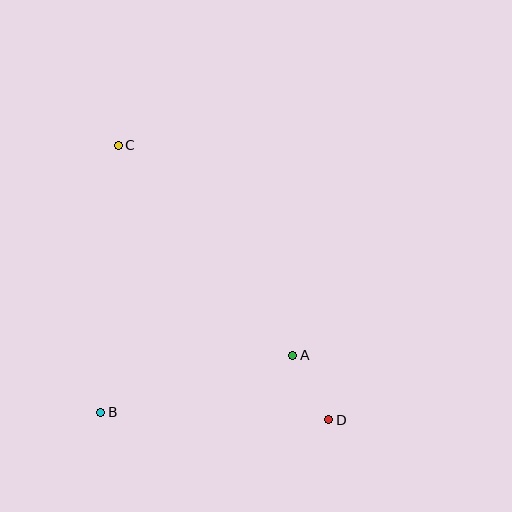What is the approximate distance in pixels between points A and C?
The distance between A and C is approximately 273 pixels.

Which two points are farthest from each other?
Points C and D are farthest from each other.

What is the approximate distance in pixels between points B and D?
The distance between B and D is approximately 228 pixels.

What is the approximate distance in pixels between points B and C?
The distance between B and C is approximately 268 pixels.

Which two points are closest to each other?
Points A and D are closest to each other.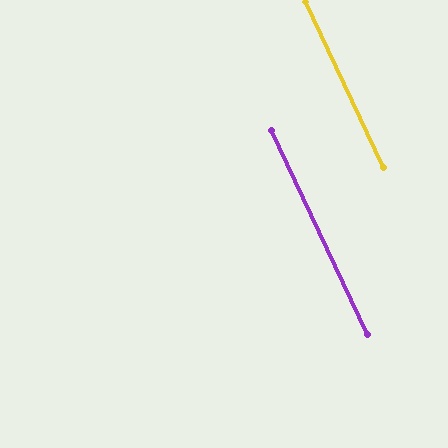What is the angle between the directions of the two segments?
Approximately 0 degrees.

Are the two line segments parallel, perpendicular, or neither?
Parallel — their directions differ by only 0.0°.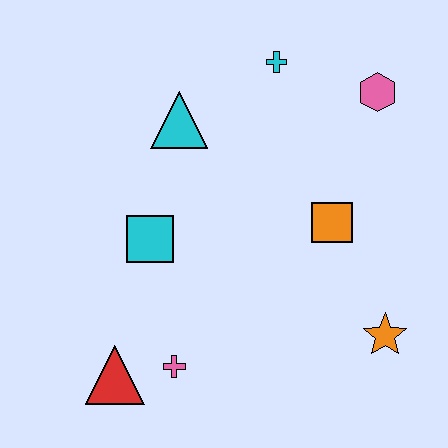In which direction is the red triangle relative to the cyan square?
The red triangle is below the cyan square.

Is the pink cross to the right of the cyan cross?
No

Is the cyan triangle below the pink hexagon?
Yes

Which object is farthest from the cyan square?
The pink hexagon is farthest from the cyan square.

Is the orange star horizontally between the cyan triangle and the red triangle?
No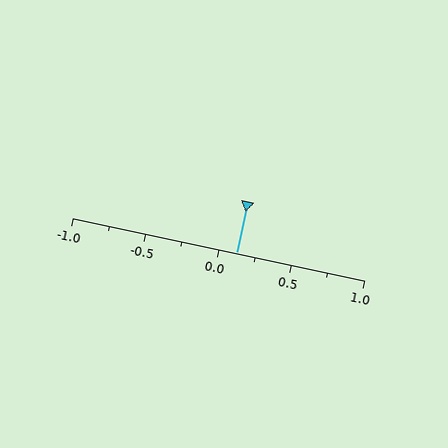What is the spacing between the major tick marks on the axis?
The major ticks are spaced 0.5 apart.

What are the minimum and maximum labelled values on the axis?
The axis runs from -1.0 to 1.0.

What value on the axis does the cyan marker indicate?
The marker indicates approximately 0.12.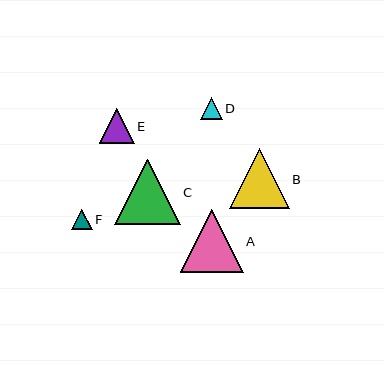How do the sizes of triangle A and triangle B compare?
Triangle A and triangle B are approximately the same size.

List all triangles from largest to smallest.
From largest to smallest: C, A, B, E, D, F.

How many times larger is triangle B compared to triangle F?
Triangle B is approximately 2.9 times the size of triangle F.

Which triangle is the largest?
Triangle C is the largest with a size of approximately 66 pixels.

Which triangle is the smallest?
Triangle F is the smallest with a size of approximately 21 pixels.